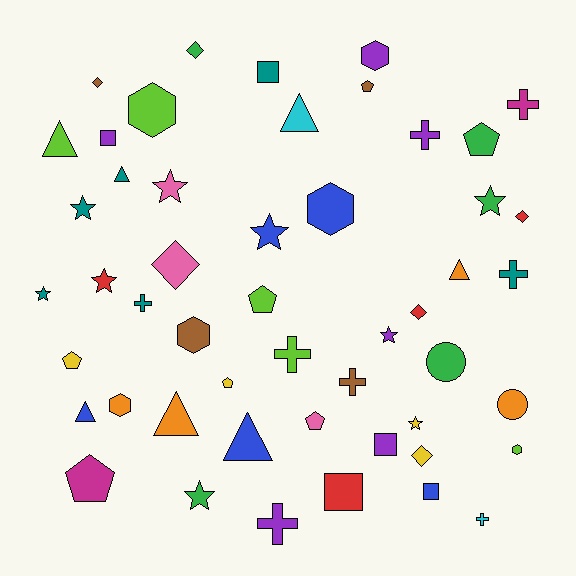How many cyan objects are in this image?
There are 2 cyan objects.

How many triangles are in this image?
There are 7 triangles.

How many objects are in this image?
There are 50 objects.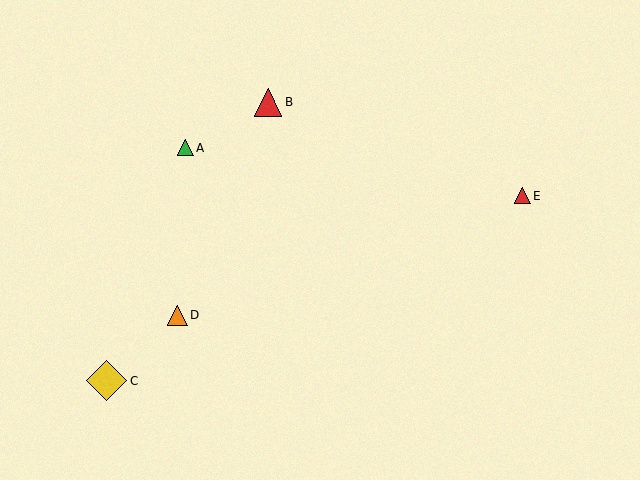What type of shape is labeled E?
Shape E is a red triangle.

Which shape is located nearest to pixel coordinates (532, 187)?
The red triangle (labeled E) at (522, 196) is nearest to that location.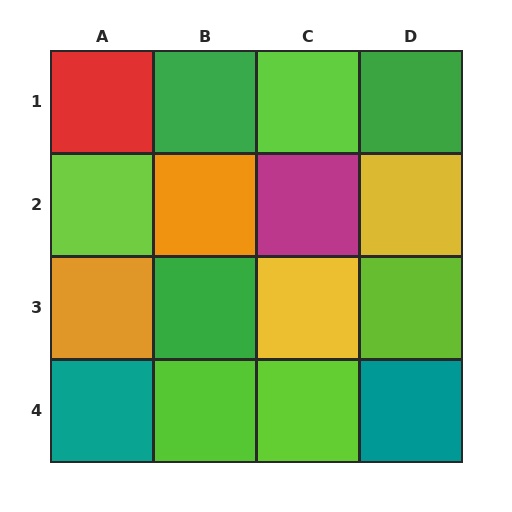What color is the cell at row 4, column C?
Lime.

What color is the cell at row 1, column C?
Lime.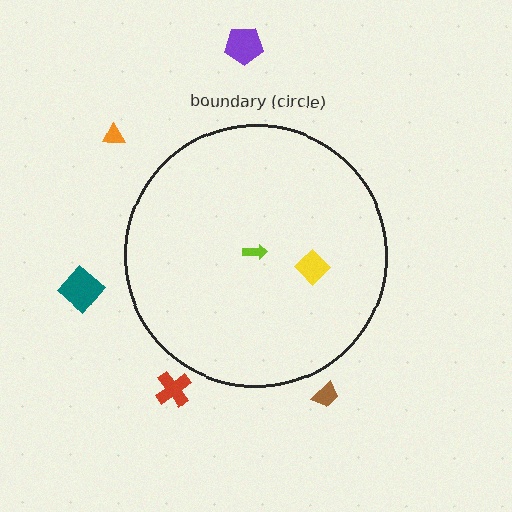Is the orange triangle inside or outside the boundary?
Outside.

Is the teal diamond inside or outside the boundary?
Outside.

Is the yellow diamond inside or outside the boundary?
Inside.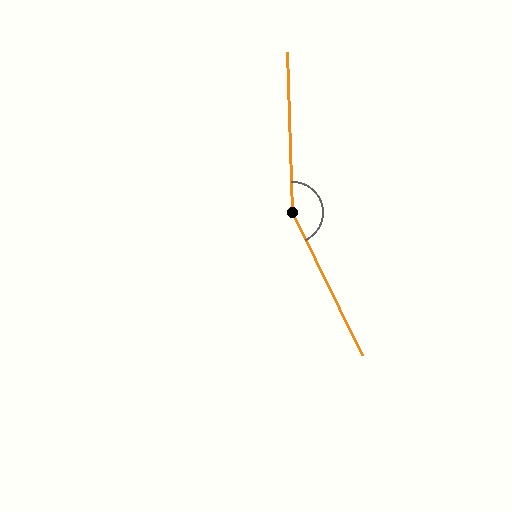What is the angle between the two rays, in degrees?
Approximately 156 degrees.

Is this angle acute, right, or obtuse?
It is obtuse.